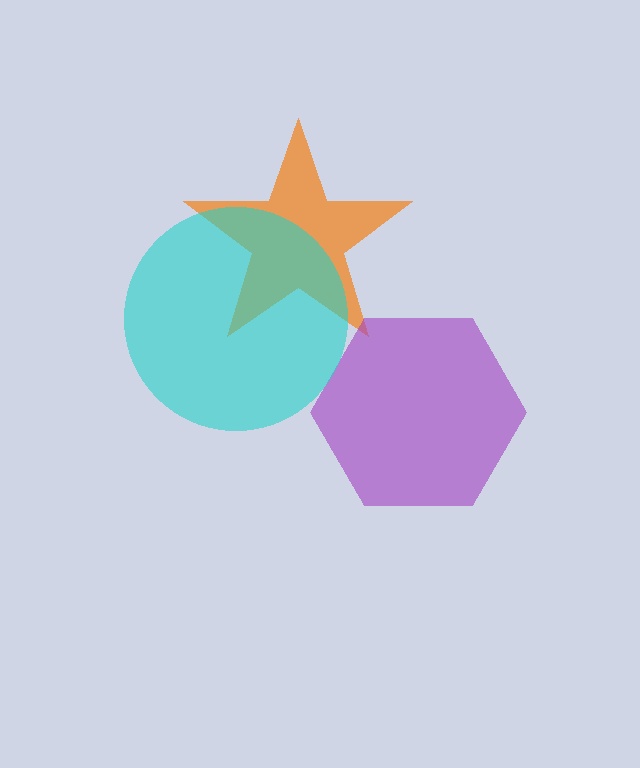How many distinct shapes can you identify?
There are 3 distinct shapes: an orange star, a purple hexagon, a cyan circle.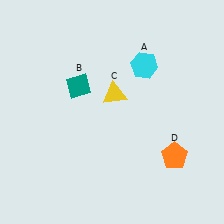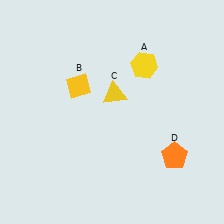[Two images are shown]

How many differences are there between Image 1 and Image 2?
There are 2 differences between the two images.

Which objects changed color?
A changed from cyan to yellow. B changed from teal to yellow.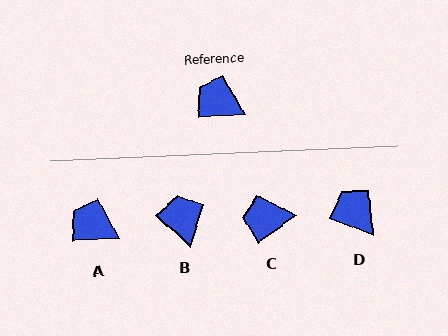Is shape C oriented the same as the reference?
No, it is off by about 34 degrees.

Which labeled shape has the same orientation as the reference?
A.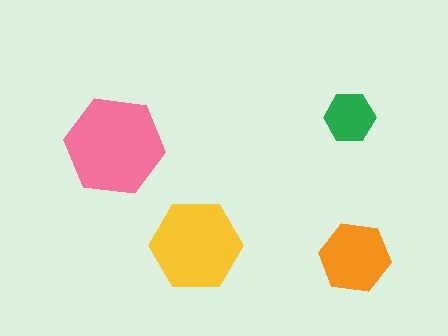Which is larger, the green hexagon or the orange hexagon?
The orange one.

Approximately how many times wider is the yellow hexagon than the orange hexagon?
About 1.5 times wider.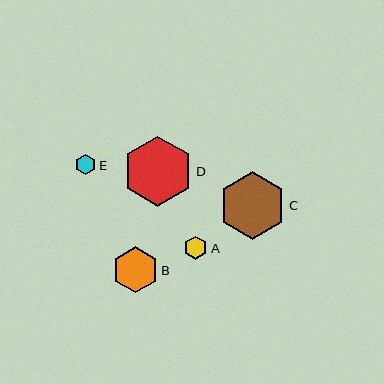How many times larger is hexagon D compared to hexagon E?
Hexagon D is approximately 3.4 times the size of hexagon E.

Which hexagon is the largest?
Hexagon D is the largest with a size of approximately 70 pixels.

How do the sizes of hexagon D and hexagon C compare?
Hexagon D and hexagon C are approximately the same size.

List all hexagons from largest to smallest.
From largest to smallest: D, C, B, A, E.